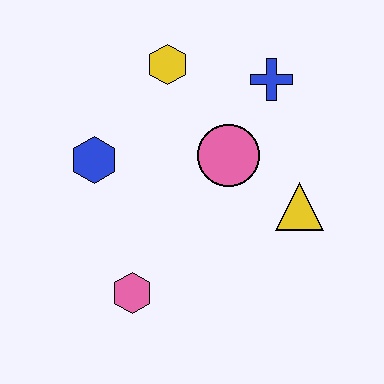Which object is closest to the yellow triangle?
The pink circle is closest to the yellow triangle.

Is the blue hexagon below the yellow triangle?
No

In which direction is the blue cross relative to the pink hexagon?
The blue cross is above the pink hexagon.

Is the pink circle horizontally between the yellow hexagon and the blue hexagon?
No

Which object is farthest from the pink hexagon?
The blue cross is farthest from the pink hexagon.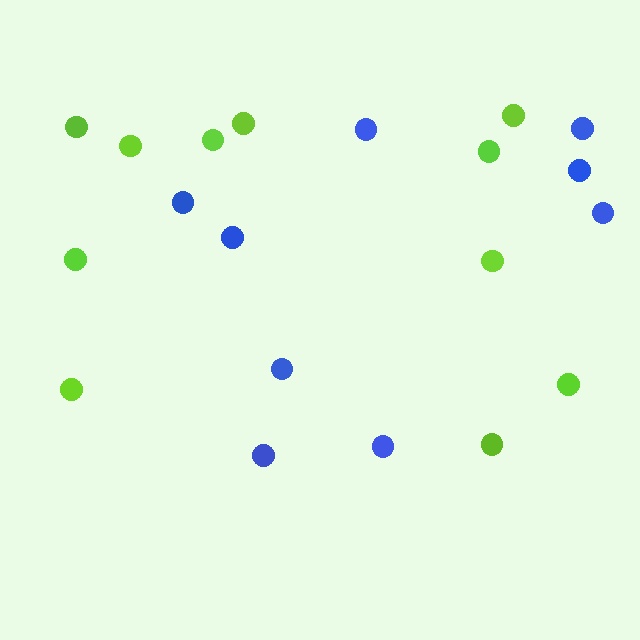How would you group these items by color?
There are 2 groups: one group of blue circles (9) and one group of lime circles (11).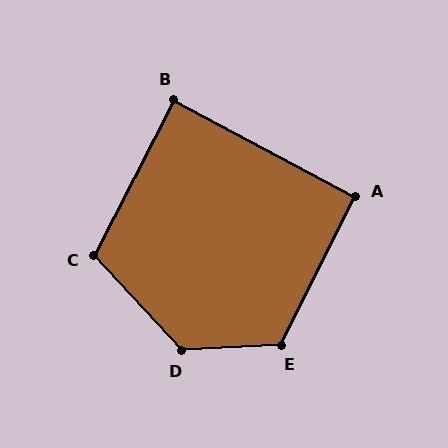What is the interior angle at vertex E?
Approximately 120 degrees (obtuse).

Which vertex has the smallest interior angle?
B, at approximately 89 degrees.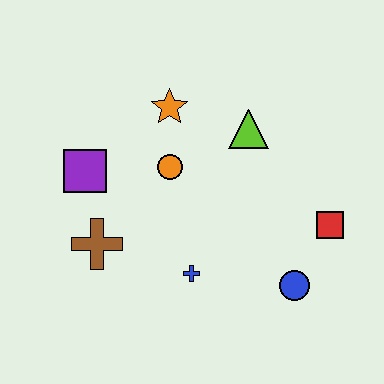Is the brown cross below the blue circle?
No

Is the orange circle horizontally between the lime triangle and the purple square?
Yes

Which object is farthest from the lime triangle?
The brown cross is farthest from the lime triangle.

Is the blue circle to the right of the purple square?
Yes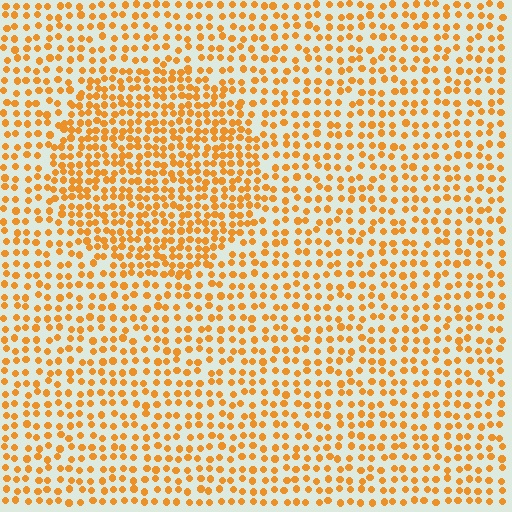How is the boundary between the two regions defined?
The boundary is defined by a change in element density (approximately 1.6x ratio). All elements are the same color, size, and shape.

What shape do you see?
I see a circle.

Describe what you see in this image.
The image contains small orange elements arranged at two different densities. A circle-shaped region is visible where the elements are more densely packed than the surrounding area.